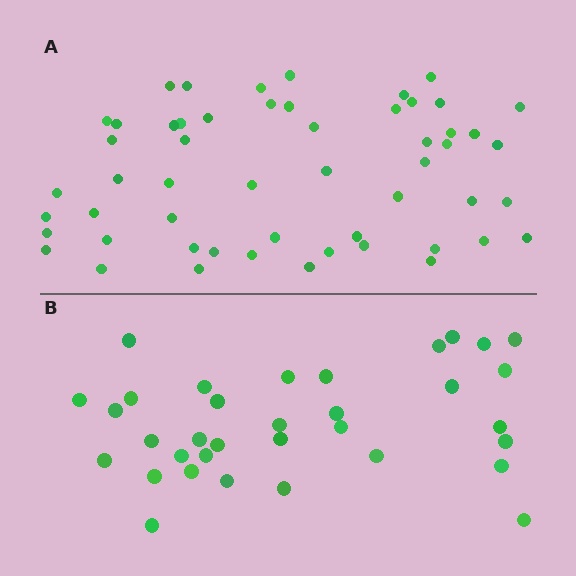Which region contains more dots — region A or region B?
Region A (the top region) has more dots.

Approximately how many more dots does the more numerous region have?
Region A has approximately 20 more dots than region B.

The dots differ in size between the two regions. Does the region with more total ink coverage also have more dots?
No. Region B has more total ink coverage because its dots are larger, but region A actually contains more individual dots. Total area can be misleading — the number of items is what matters here.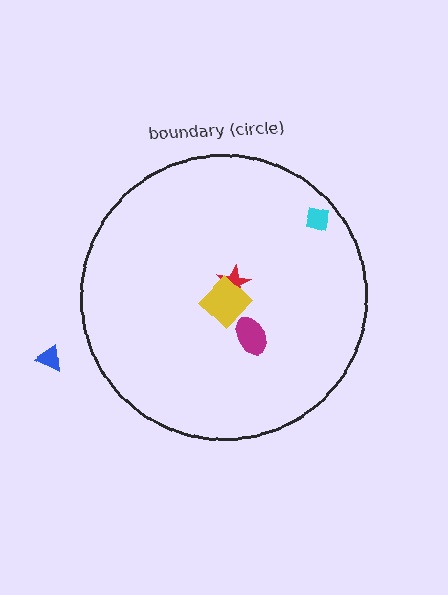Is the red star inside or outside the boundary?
Inside.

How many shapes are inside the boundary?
4 inside, 1 outside.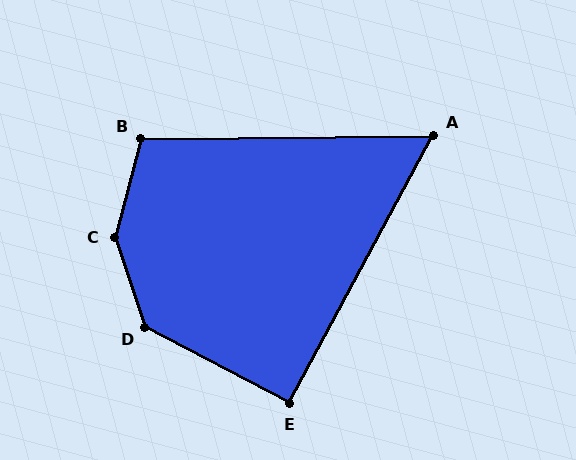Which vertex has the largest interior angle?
C, at approximately 147 degrees.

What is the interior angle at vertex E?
Approximately 91 degrees (approximately right).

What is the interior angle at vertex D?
Approximately 136 degrees (obtuse).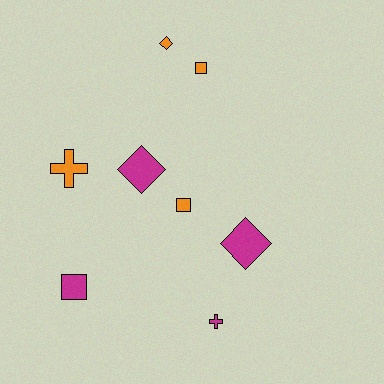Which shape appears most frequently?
Square, with 3 objects.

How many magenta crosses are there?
There is 1 magenta cross.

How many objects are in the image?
There are 8 objects.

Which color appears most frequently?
Orange, with 4 objects.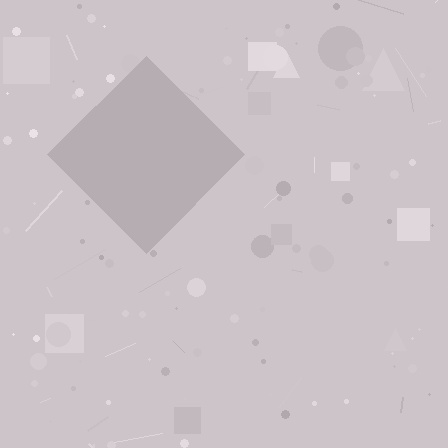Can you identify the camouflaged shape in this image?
The camouflaged shape is a diamond.